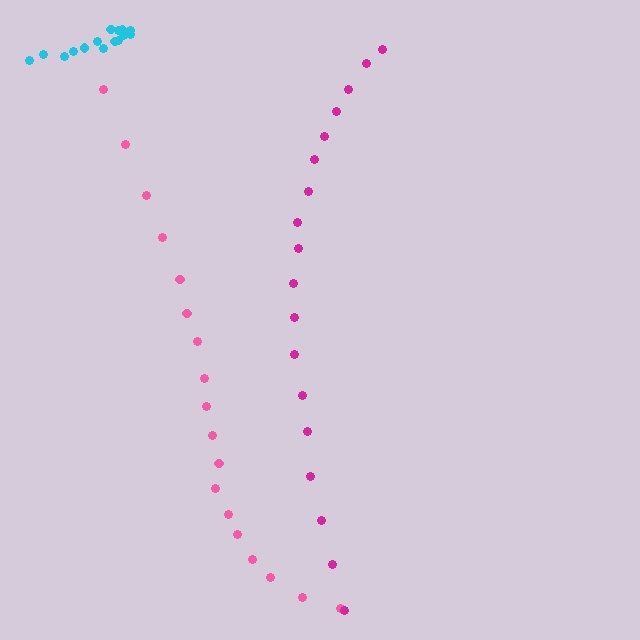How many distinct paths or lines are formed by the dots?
There are 3 distinct paths.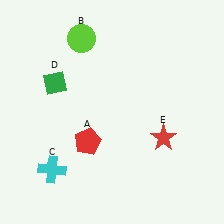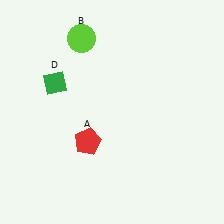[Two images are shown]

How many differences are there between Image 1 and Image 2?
There are 2 differences between the two images.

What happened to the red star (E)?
The red star (E) was removed in Image 2. It was in the bottom-right area of Image 1.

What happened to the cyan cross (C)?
The cyan cross (C) was removed in Image 2. It was in the bottom-left area of Image 1.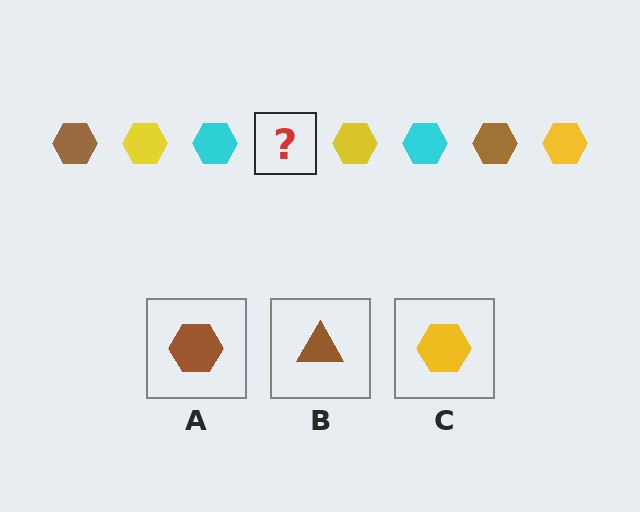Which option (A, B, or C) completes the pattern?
A.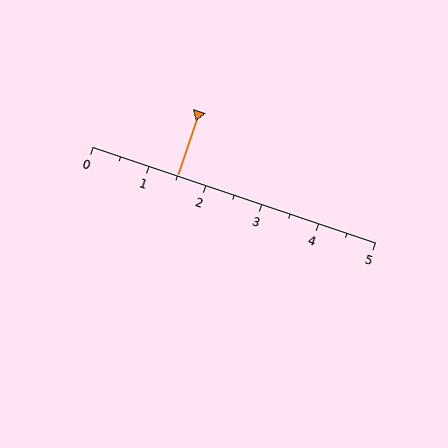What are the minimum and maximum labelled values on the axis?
The axis runs from 0 to 5.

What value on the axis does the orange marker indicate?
The marker indicates approximately 1.5.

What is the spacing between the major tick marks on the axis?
The major ticks are spaced 1 apart.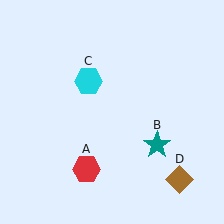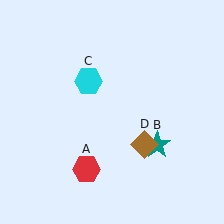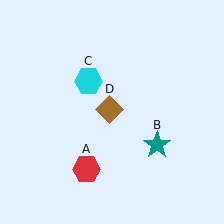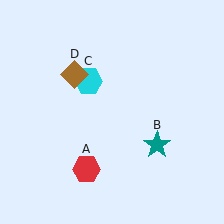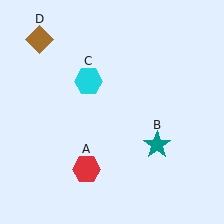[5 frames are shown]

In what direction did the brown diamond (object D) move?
The brown diamond (object D) moved up and to the left.